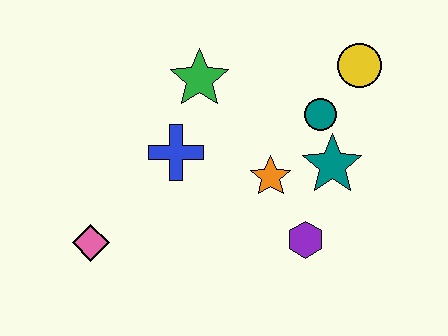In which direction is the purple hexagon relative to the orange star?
The purple hexagon is below the orange star.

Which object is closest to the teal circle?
The teal star is closest to the teal circle.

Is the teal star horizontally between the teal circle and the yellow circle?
Yes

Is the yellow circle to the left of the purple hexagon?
No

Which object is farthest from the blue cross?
The yellow circle is farthest from the blue cross.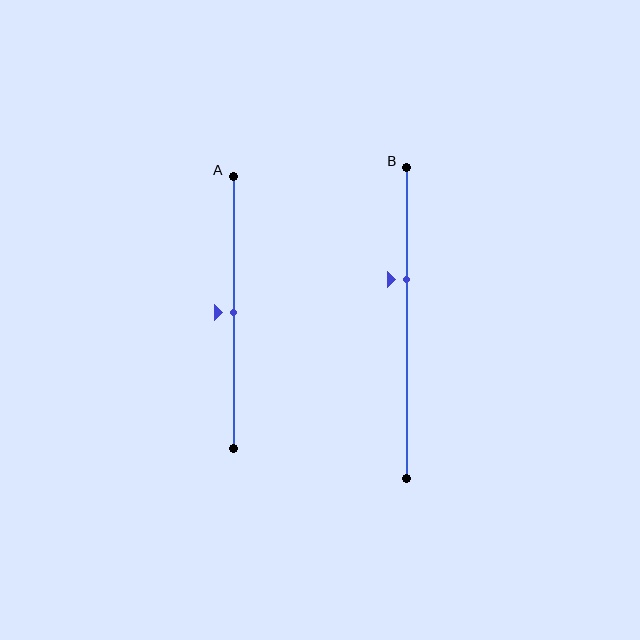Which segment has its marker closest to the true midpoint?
Segment A has its marker closest to the true midpoint.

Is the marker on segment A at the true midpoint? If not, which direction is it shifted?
Yes, the marker on segment A is at the true midpoint.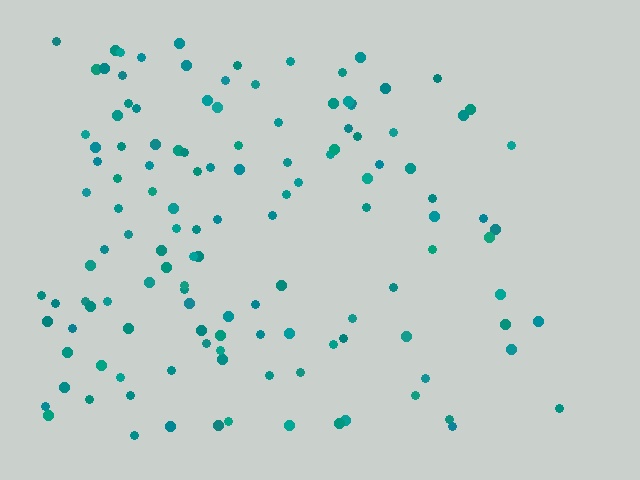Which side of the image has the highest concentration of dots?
The left.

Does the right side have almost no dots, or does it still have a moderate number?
Still a moderate number, just noticeably fewer than the left.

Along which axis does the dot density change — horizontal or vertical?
Horizontal.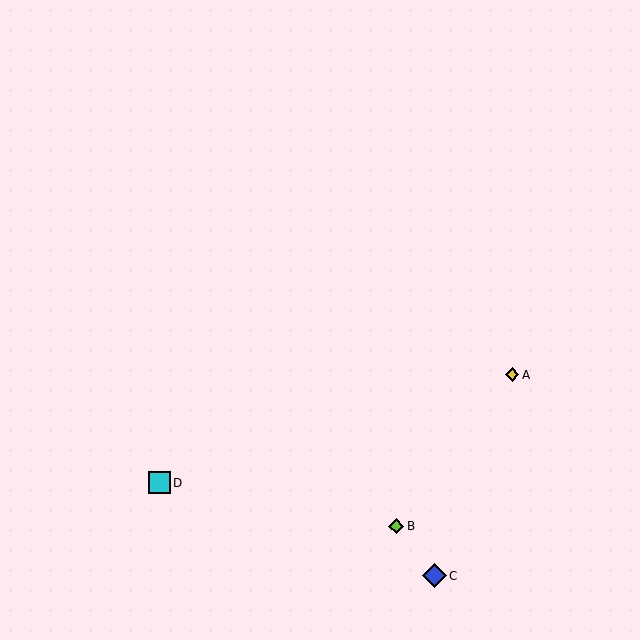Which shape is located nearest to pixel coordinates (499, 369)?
The yellow diamond (labeled A) at (512, 375) is nearest to that location.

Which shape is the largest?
The blue diamond (labeled C) is the largest.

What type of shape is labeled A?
Shape A is a yellow diamond.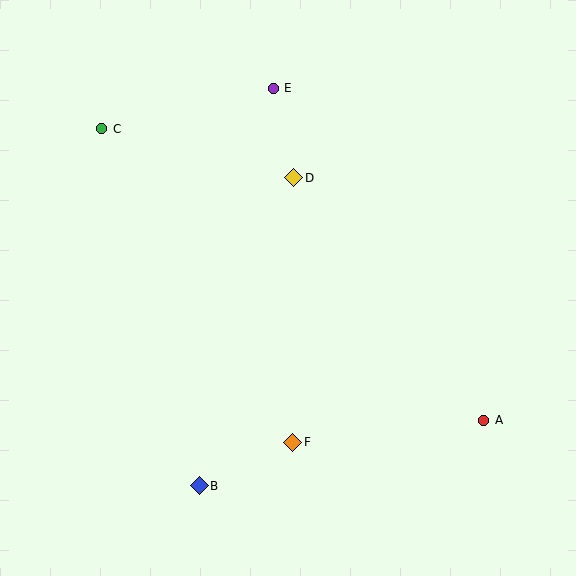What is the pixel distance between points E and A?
The distance between E and A is 393 pixels.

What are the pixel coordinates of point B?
Point B is at (199, 486).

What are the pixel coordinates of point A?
Point A is at (484, 420).